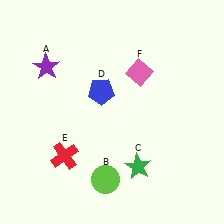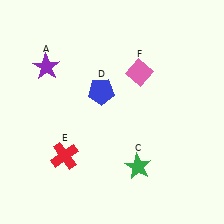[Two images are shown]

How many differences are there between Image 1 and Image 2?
There is 1 difference between the two images.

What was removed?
The lime circle (B) was removed in Image 2.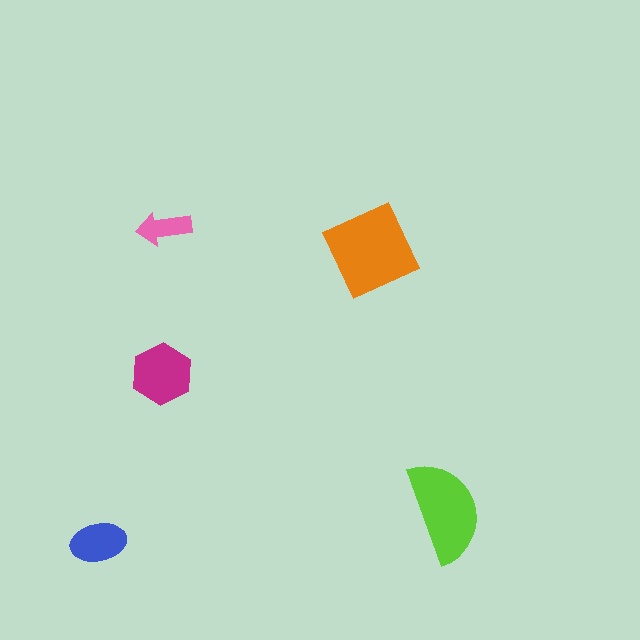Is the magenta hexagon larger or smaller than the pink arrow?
Larger.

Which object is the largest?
The orange square.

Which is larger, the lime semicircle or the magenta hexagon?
The lime semicircle.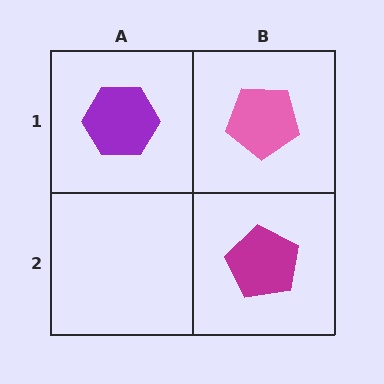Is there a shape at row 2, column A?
No, that cell is empty.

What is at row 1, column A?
A purple hexagon.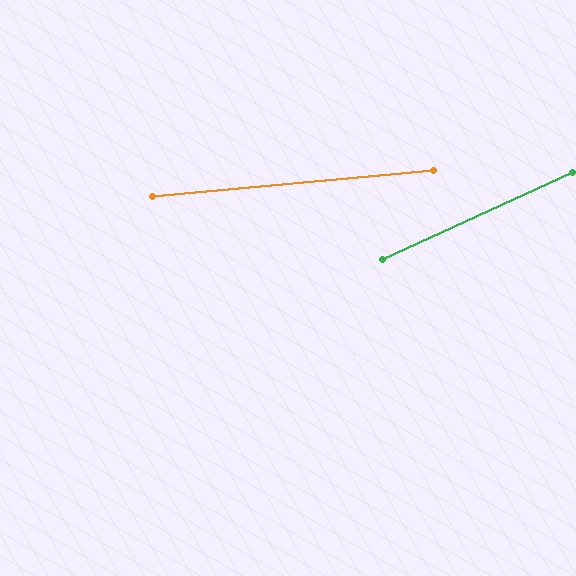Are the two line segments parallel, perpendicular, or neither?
Neither parallel nor perpendicular — they differ by about 19°.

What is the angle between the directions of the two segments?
Approximately 19 degrees.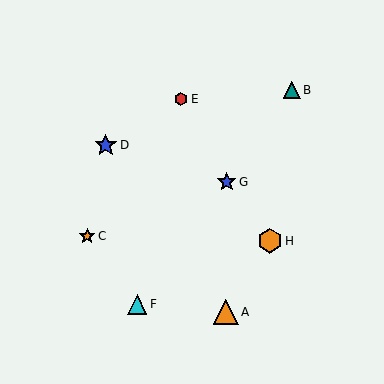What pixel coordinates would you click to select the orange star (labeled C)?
Click at (87, 236) to select the orange star C.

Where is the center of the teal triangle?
The center of the teal triangle is at (292, 90).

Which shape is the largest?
The orange hexagon (labeled H) is the largest.